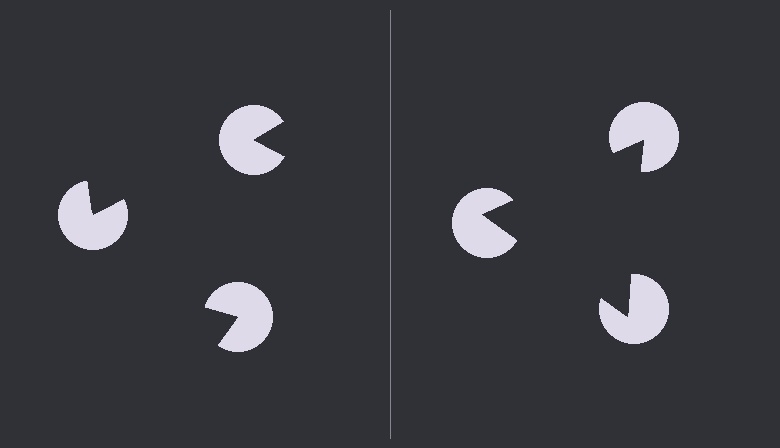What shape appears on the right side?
An illusory triangle.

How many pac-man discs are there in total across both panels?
6 — 3 on each side.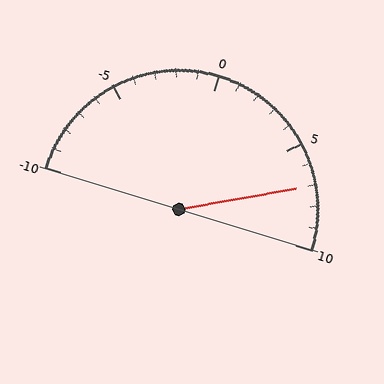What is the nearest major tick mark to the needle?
The nearest major tick mark is 5.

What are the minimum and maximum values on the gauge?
The gauge ranges from -10 to 10.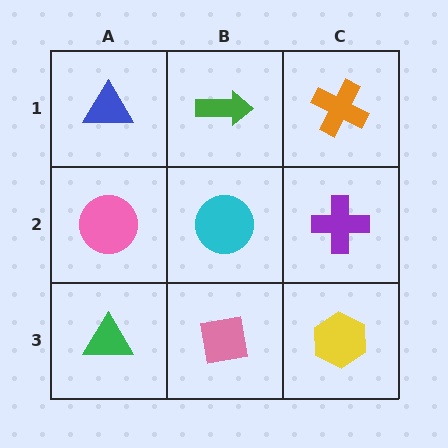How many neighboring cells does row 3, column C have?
2.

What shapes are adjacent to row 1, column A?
A pink circle (row 2, column A), a green arrow (row 1, column B).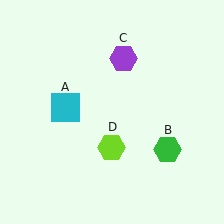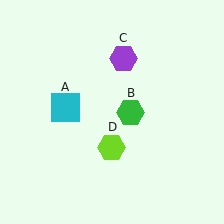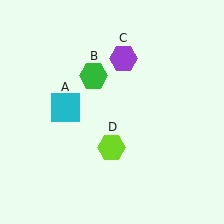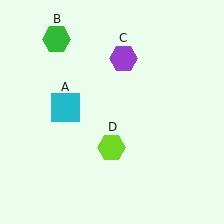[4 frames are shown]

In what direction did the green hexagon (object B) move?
The green hexagon (object B) moved up and to the left.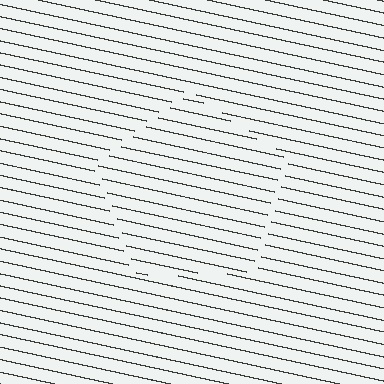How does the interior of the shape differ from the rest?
The interior of the shape contains the same grating, shifted by half a period — the contour is defined by the phase discontinuity where line-ends from the inner and outer gratings abut.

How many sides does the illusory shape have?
5 sides — the line-ends trace a pentagon.